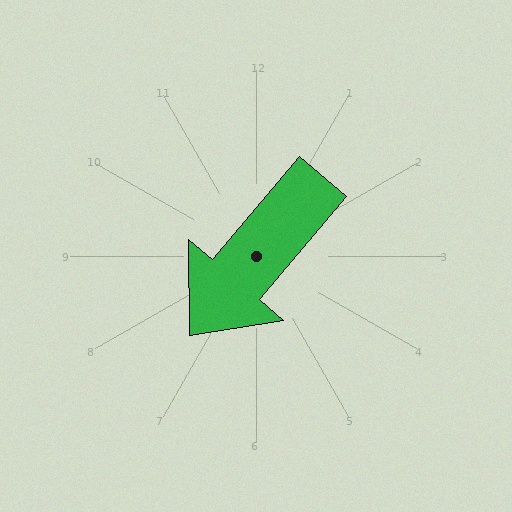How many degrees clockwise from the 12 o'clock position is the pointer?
Approximately 220 degrees.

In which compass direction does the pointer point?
Southwest.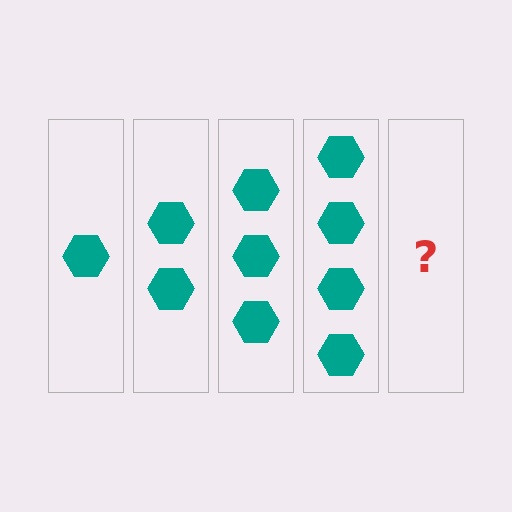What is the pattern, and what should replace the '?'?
The pattern is that each step adds one more hexagon. The '?' should be 5 hexagons.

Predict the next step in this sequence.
The next step is 5 hexagons.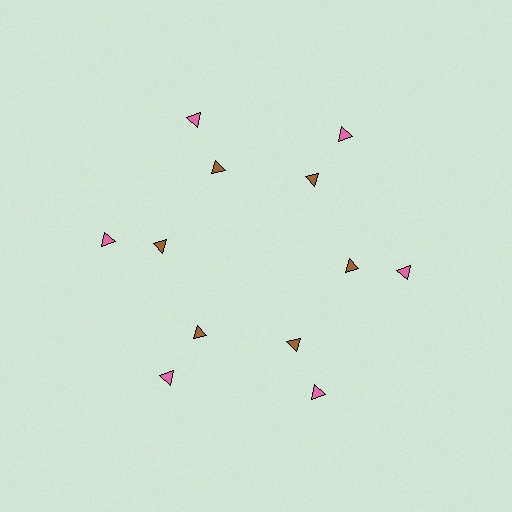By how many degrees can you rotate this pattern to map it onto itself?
The pattern maps onto itself every 60 degrees of rotation.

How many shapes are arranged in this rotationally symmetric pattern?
There are 12 shapes, arranged in 6 groups of 2.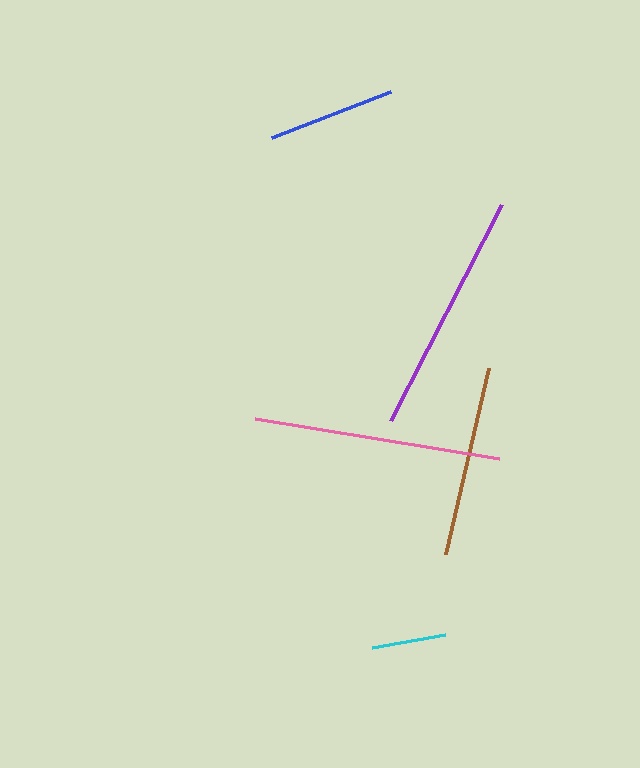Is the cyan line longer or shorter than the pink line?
The pink line is longer than the cyan line.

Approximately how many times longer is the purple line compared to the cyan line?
The purple line is approximately 3.3 times the length of the cyan line.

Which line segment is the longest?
The pink line is the longest at approximately 247 pixels.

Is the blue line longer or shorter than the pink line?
The pink line is longer than the blue line.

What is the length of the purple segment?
The purple segment is approximately 242 pixels long.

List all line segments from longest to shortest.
From longest to shortest: pink, purple, brown, blue, cyan.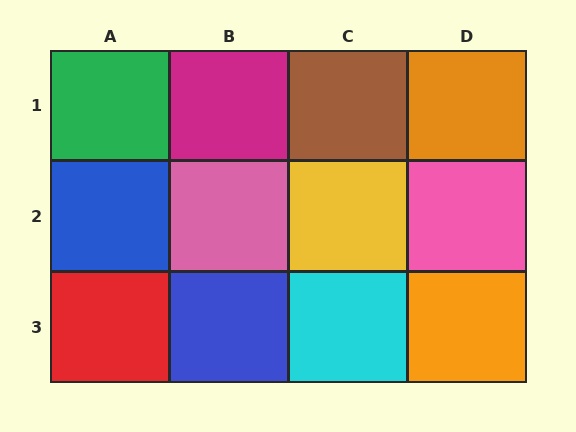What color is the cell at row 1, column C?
Brown.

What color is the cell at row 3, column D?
Orange.